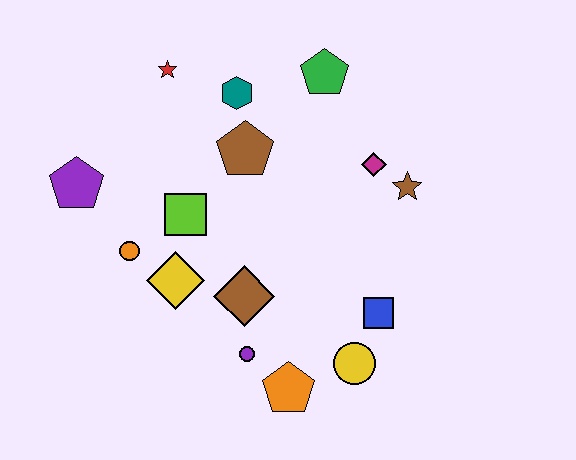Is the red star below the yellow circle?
No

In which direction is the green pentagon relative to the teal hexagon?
The green pentagon is to the right of the teal hexagon.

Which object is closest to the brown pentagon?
The teal hexagon is closest to the brown pentagon.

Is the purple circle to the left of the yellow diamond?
No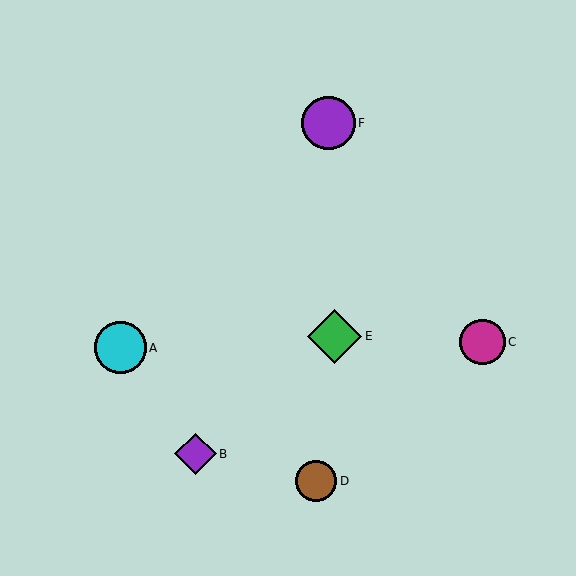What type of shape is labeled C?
Shape C is a magenta circle.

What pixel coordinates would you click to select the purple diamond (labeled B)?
Click at (195, 454) to select the purple diamond B.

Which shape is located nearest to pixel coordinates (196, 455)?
The purple diamond (labeled B) at (195, 454) is nearest to that location.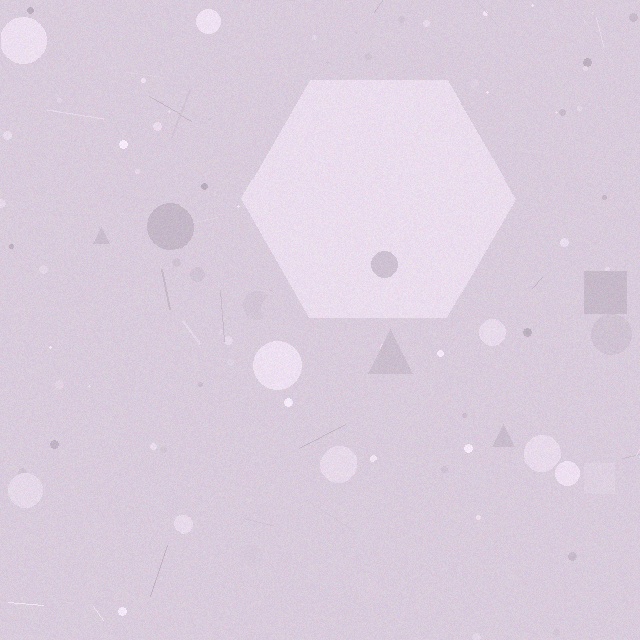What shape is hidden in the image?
A hexagon is hidden in the image.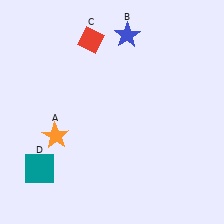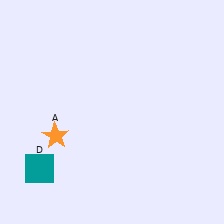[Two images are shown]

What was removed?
The blue star (B), the red diamond (C) were removed in Image 2.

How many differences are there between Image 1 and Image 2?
There are 2 differences between the two images.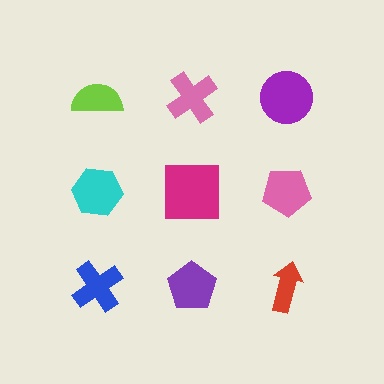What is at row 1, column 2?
A pink cross.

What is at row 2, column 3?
A pink pentagon.